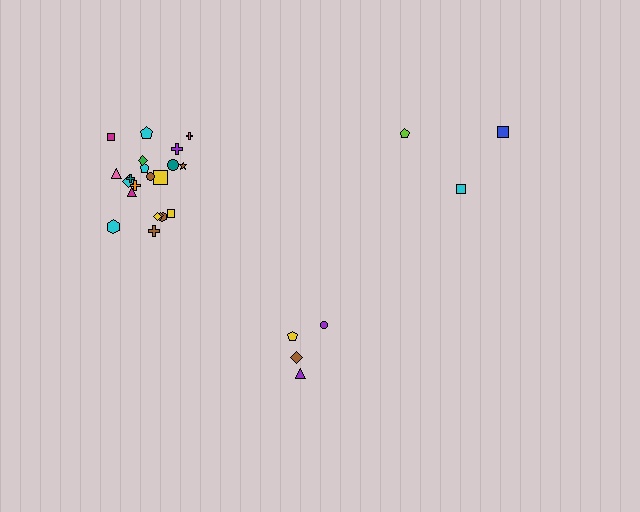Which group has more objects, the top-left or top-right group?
The top-left group.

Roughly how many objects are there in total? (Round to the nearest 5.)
Roughly 30 objects in total.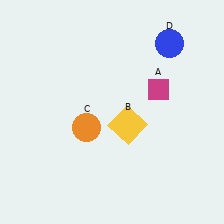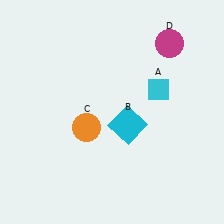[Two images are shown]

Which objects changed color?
A changed from magenta to cyan. B changed from yellow to cyan. D changed from blue to magenta.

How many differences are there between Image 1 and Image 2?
There are 3 differences between the two images.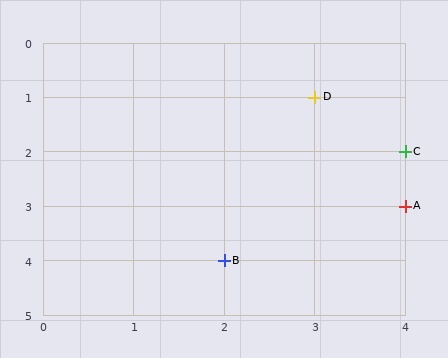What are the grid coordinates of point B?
Point B is at grid coordinates (2, 4).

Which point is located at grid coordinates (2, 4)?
Point B is at (2, 4).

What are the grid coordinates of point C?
Point C is at grid coordinates (4, 2).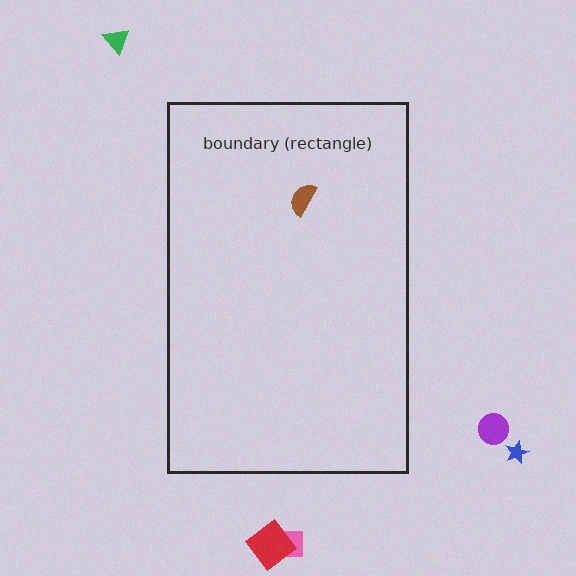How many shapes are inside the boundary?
1 inside, 5 outside.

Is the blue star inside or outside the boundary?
Outside.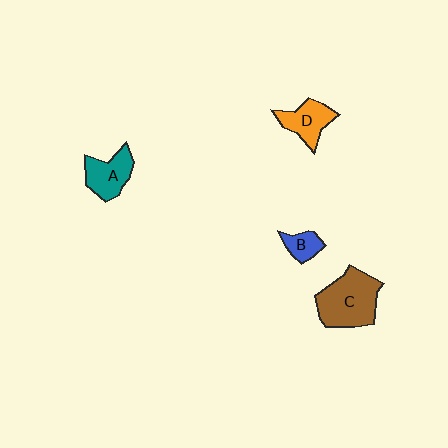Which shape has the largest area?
Shape C (brown).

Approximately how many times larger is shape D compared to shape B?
Approximately 1.8 times.